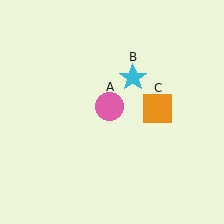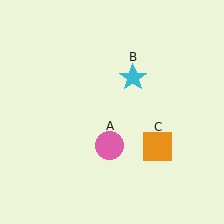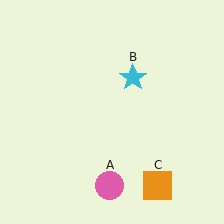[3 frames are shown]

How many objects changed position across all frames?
2 objects changed position: pink circle (object A), orange square (object C).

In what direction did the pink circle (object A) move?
The pink circle (object A) moved down.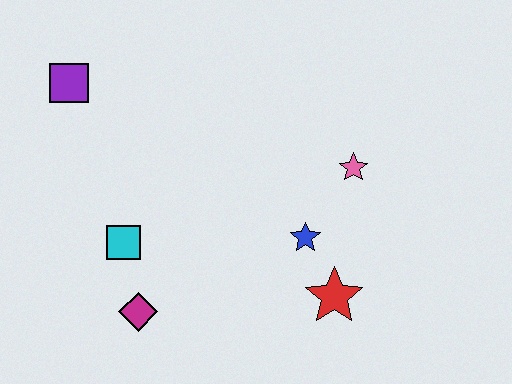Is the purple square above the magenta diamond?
Yes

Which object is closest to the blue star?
The red star is closest to the blue star.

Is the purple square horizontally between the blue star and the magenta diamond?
No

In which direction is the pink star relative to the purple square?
The pink star is to the right of the purple square.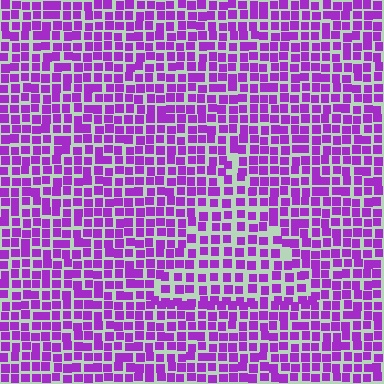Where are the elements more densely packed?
The elements are more densely packed outside the triangle boundary.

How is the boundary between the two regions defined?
The boundary is defined by a change in element density (approximately 1.4x ratio). All elements are the same color, size, and shape.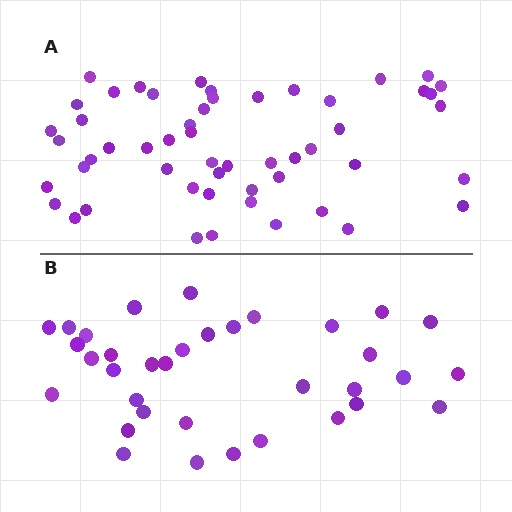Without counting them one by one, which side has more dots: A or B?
Region A (the top region) has more dots.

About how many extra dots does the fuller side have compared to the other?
Region A has approximately 20 more dots than region B.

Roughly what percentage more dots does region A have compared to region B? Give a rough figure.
About 50% more.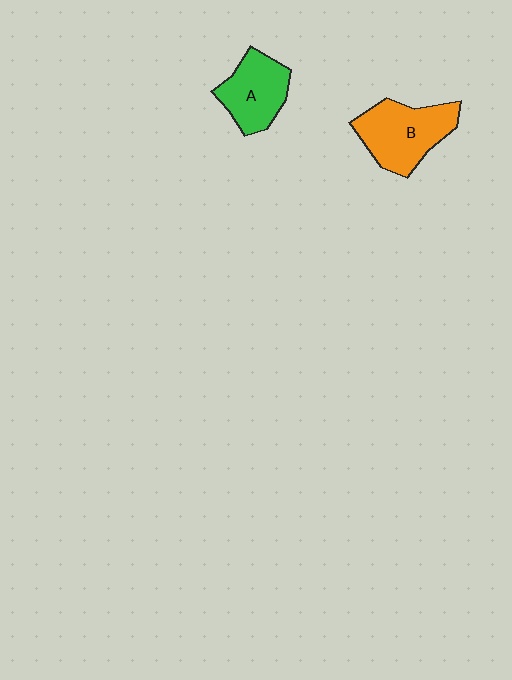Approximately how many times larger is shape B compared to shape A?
Approximately 1.2 times.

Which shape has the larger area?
Shape B (orange).